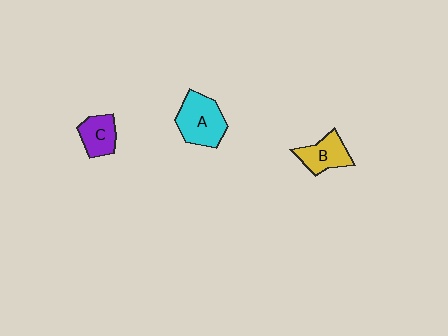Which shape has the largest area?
Shape A (cyan).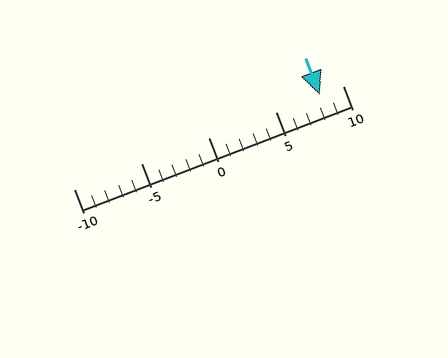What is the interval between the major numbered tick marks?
The major tick marks are spaced 5 units apart.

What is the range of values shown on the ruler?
The ruler shows values from -10 to 10.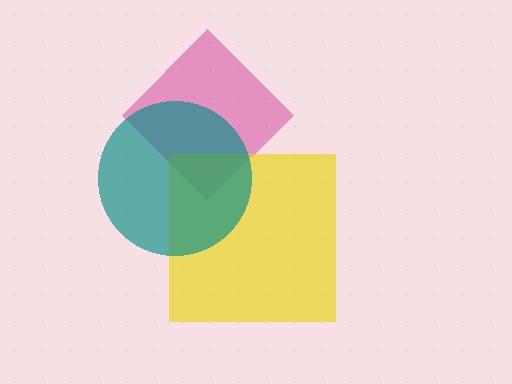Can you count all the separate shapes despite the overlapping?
Yes, there are 3 separate shapes.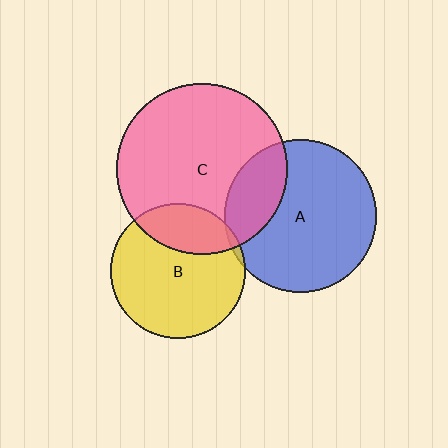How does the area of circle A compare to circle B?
Approximately 1.3 times.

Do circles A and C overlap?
Yes.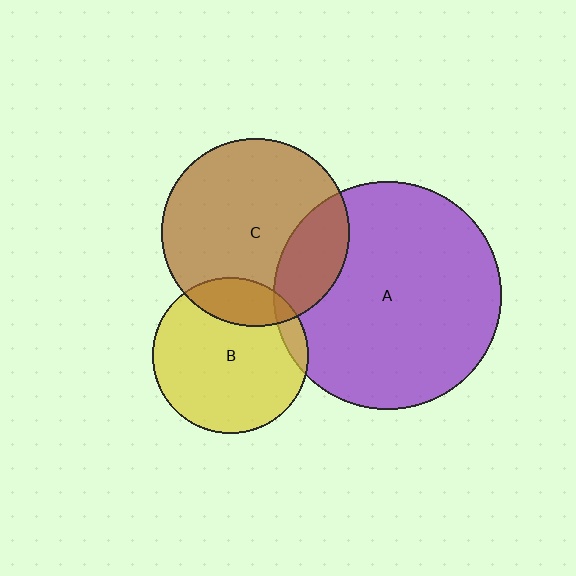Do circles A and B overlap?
Yes.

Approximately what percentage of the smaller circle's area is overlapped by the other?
Approximately 10%.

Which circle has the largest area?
Circle A (purple).